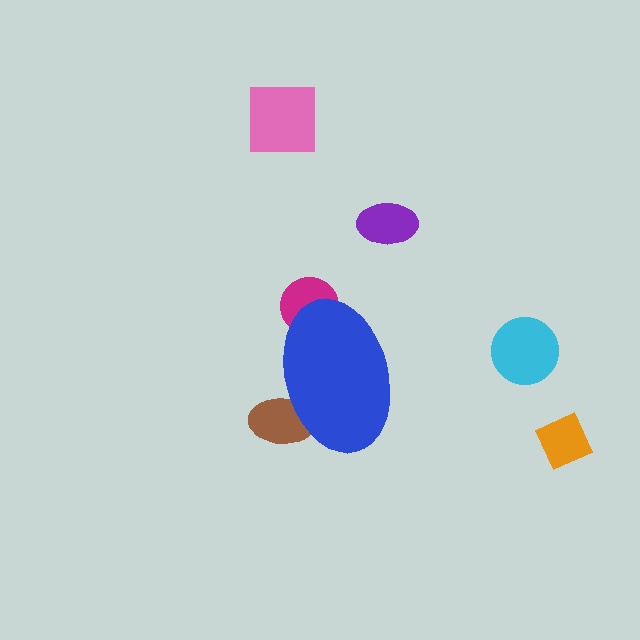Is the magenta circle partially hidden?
Yes, the magenta circle is partially hidden behind the blue ellipse.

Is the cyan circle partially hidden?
No, the cyan circle is fully visible.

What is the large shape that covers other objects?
A blue ellipse.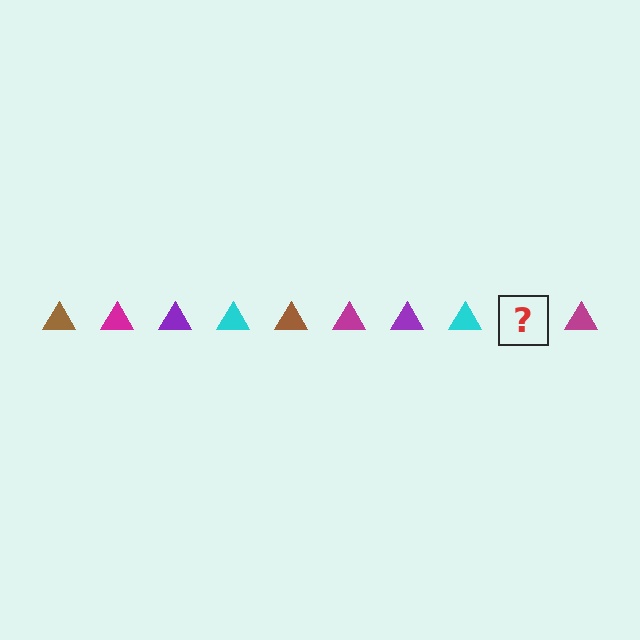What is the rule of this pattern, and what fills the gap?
The rule is that the pattern cycles through brown, magenta, purple, cyan triangles. The gap should be filled with a brown triangle.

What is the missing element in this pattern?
The missing element is a brown triangle.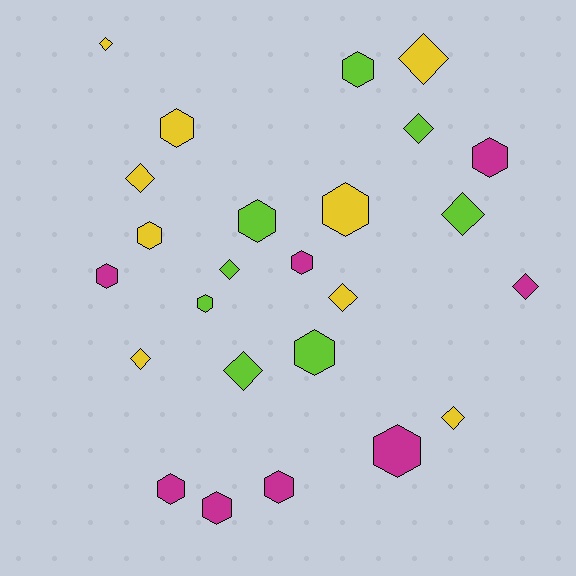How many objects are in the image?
There are 25 objects.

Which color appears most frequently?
Yellow, with 9 objects.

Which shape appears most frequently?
Hexagon, with 14 objects.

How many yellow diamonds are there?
There are 6 yellow diamonds.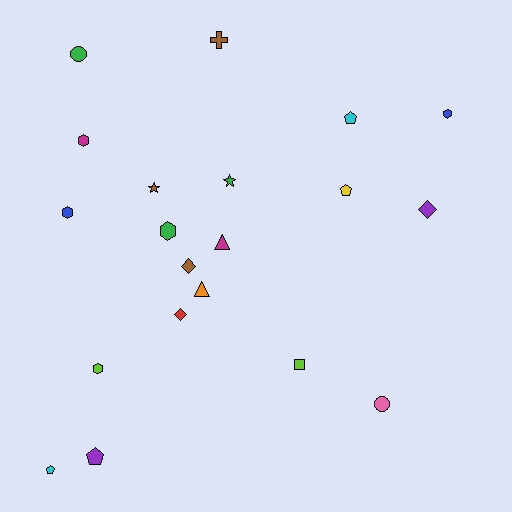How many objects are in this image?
There are 20 objects.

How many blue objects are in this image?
There are 2 blue objects.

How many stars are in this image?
There are 2 stars.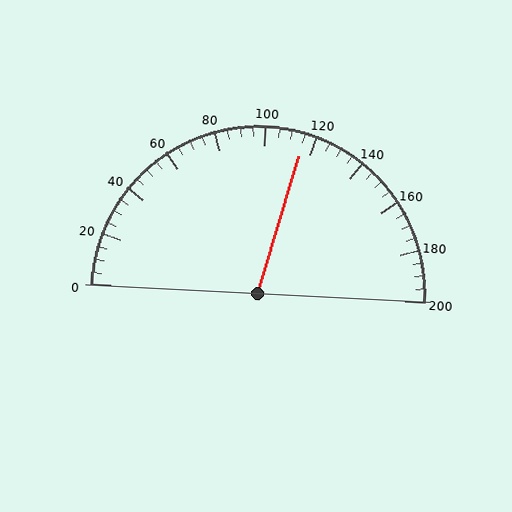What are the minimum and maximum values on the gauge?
The gauge ranges from 0 to 200.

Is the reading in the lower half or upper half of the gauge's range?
The reading is in the upper half of the range (0 to 200).